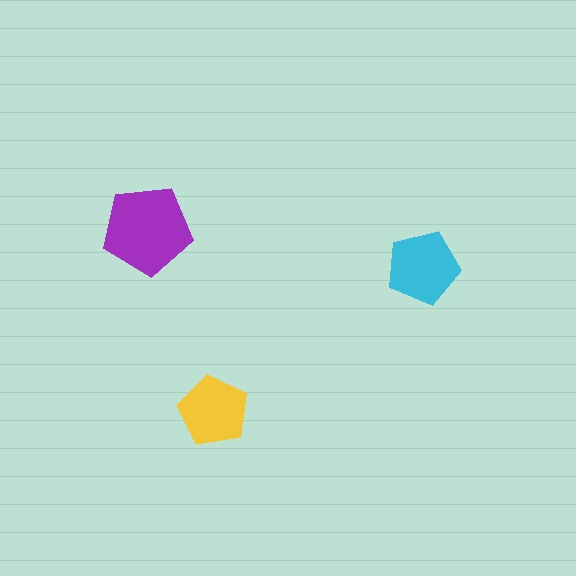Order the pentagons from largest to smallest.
the purple one, the cyan one, the yellow one.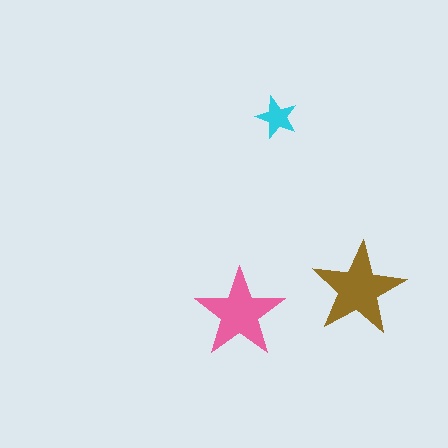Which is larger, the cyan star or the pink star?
The pink one.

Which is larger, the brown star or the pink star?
The brown one.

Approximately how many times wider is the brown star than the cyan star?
About 2 times wider.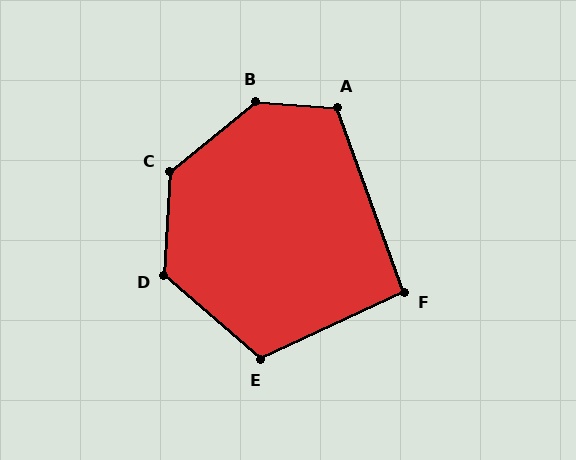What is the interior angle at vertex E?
Approximately 114 degrees (obtuse).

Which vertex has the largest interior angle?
B, at approximately 137 degrees.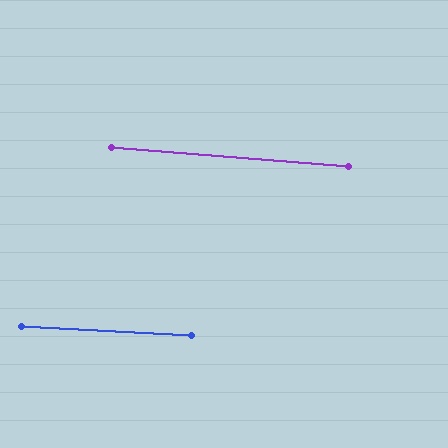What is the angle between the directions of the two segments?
Approximately 2 degrees.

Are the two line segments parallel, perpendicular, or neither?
Parallel — their directions differ by only 1.6°.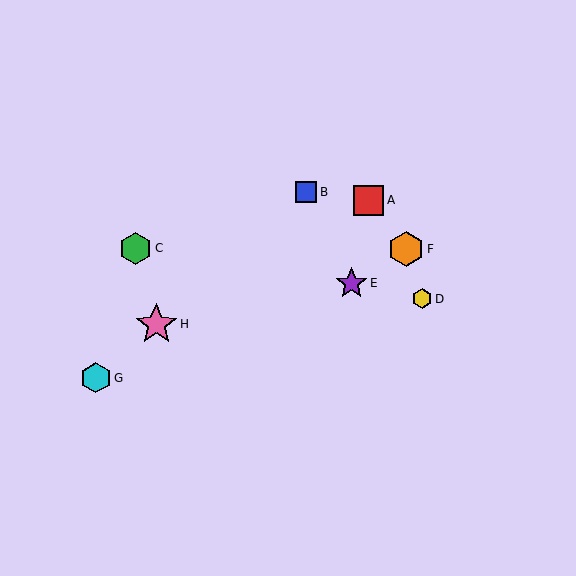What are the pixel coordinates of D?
Object D is at (422, 299).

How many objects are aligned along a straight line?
3 objects (B, G, H) are aligned along a straight line.